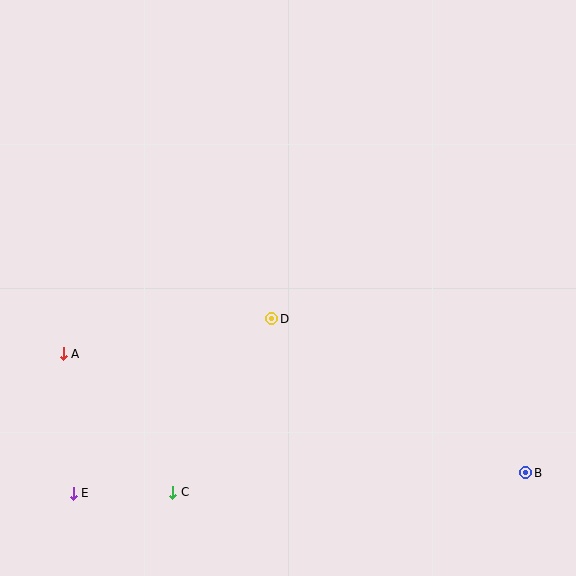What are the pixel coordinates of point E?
Point E is at (73, 493).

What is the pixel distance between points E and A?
The distance between E and A is 140 pixels.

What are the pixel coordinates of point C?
Point C is at (173, 492).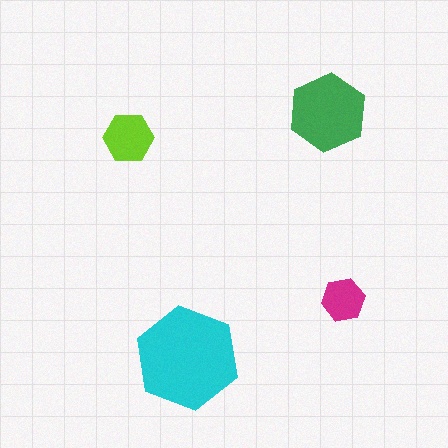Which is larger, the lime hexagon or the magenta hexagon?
The lime one.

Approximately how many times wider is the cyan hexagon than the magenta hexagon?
About 2.5 times wider.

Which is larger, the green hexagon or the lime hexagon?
The green one.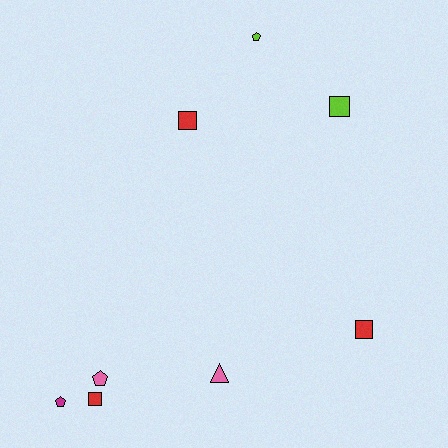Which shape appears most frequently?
Square, with 4 objects.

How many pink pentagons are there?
There is 1 pink pentagon.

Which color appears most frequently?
Red, with 3 objects.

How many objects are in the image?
There are 8 objects.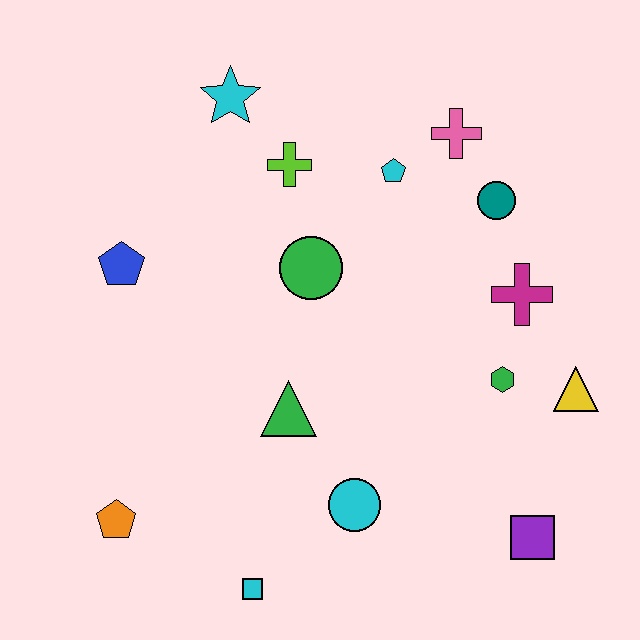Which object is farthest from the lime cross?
The purple square is farthest from the lime cross.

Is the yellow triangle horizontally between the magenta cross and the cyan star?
No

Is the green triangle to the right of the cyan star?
Yes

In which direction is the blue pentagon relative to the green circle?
The blue pentagon is to the left of the green circle.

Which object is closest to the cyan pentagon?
The pink cross is closest to the cyan pentagon.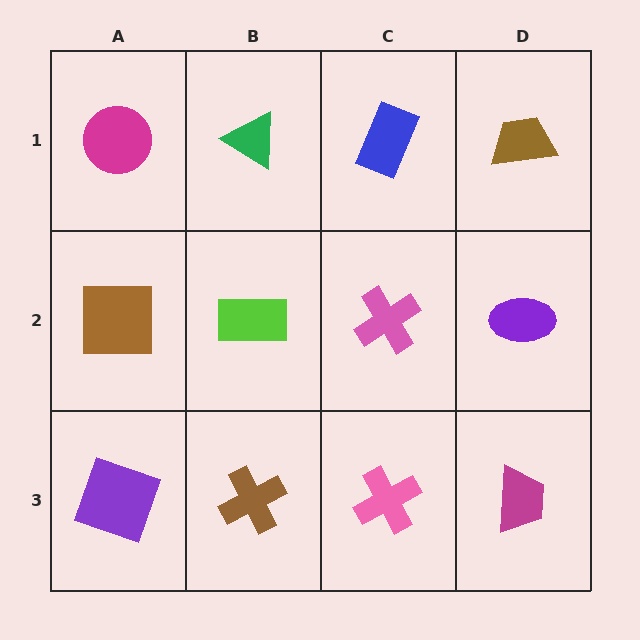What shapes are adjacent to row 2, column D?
A brown trapezoid (row 1, column D), a magenta trapezoid (row 3, column D), a pink cross (row 2, column C).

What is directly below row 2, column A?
A purple square.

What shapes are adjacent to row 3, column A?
A brown square (row 2, column A), a brown cross (row 3, column B).